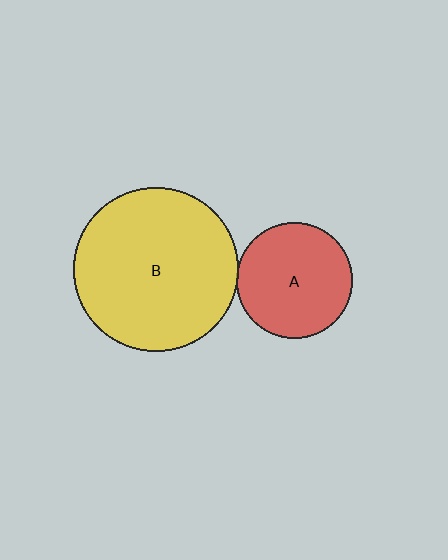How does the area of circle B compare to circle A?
Approximately 2.0 times.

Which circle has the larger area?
Circle B (yellow).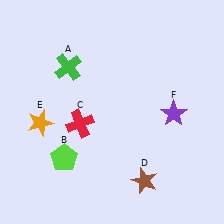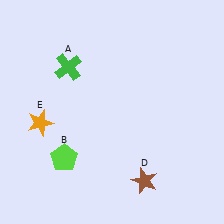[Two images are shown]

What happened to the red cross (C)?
The red cross (C) was removed in Image 2. It was in the bottom-left area of Image 1.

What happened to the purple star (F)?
The purple star (F) was removed in Image 2. It was in the bottom-right area of Image 1.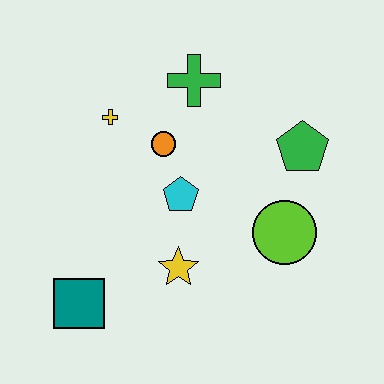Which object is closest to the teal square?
The yellow star is closest to the teal square.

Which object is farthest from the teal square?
The green pentagon is farthest from the teal square.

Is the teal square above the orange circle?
No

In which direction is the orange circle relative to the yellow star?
The orange circle is above the yellow star.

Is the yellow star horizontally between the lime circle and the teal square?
Yes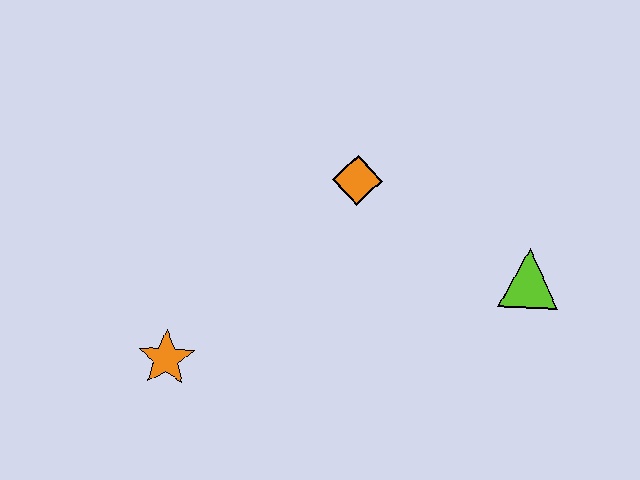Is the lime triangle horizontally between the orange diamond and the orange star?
No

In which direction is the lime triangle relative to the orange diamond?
The lime triangle is to the right of the orange diamond.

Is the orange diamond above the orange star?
Yes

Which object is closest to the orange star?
The orange diamond is closest to the orange star.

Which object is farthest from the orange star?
The lime triangle is farthest from the orange star.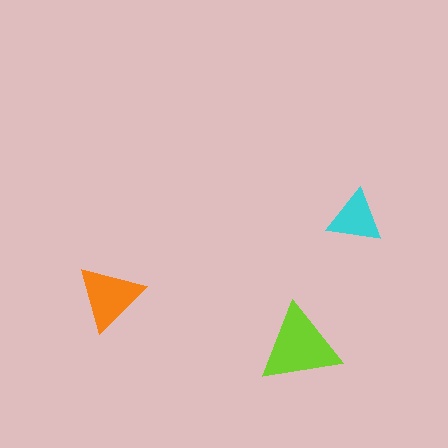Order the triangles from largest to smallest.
the lime one, the orange one, the cyan one.